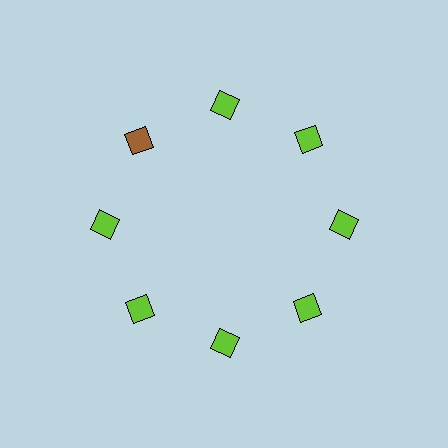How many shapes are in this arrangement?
There are 8 shapes arranged in a ring pattern.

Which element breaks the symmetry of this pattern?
The brown diamond at roughly the 10 o'clock position breaks the symmetry. All other shapes are lime diamonds.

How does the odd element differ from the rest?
It has a different color: brown instead of lime.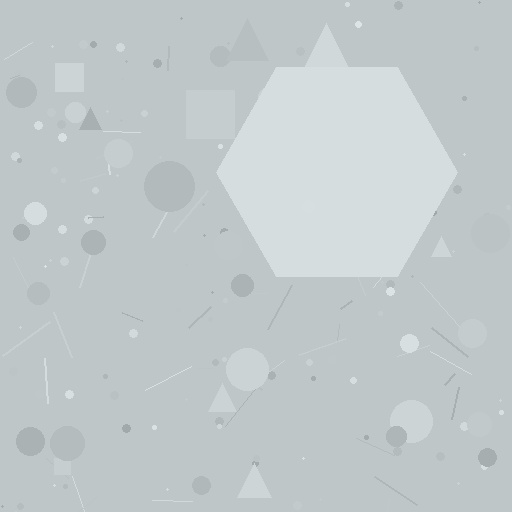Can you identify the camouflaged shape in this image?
The camouflaged shape is a hexagon.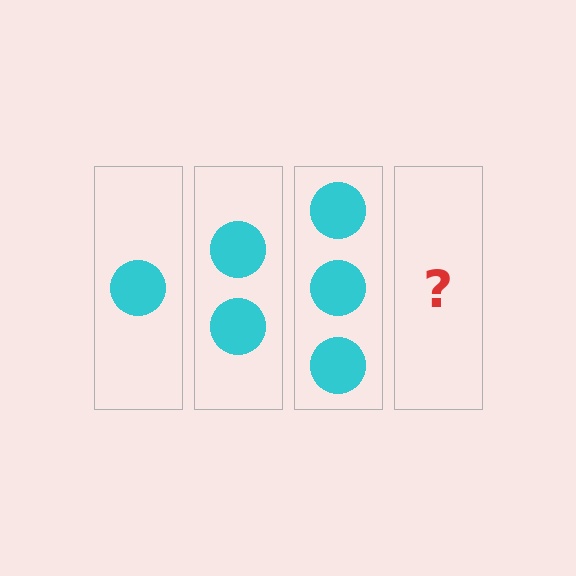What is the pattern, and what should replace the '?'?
The pattern is that each step adds one more circle. The '?' should be 4 circles.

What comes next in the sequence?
The next element should be 4 circles.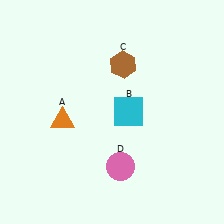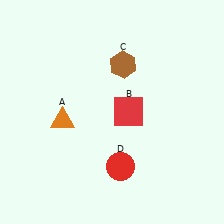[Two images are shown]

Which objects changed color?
B changed from cyan to red. D changed from pink to red.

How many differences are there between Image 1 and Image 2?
There are 2 differences between the two images.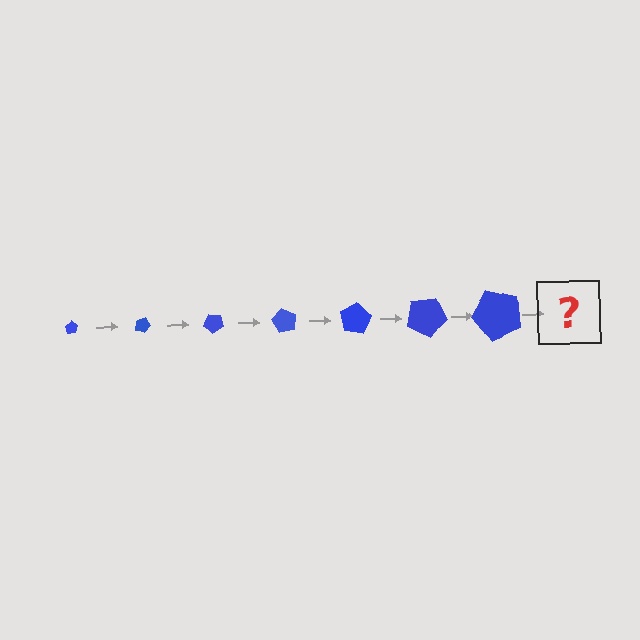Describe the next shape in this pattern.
It should be a pentagon, larger than the previous one and rotated 140 degrees from the start.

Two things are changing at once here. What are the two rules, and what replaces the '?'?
The two rules are that the pentagon grows larger each step and it rotates 20 degrees each step. The '?' should be a pentagon, larger than the previous one and rotated 140 degrees from the start.